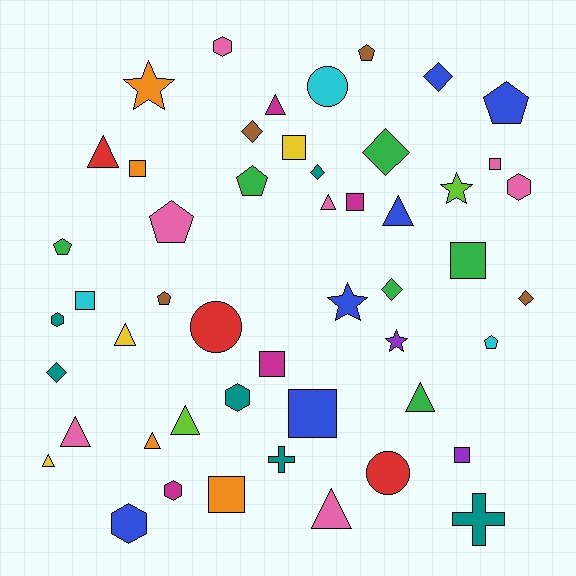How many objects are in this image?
There are 50 objects.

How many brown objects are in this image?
There are 4 brown objects.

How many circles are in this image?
There are 3 circles.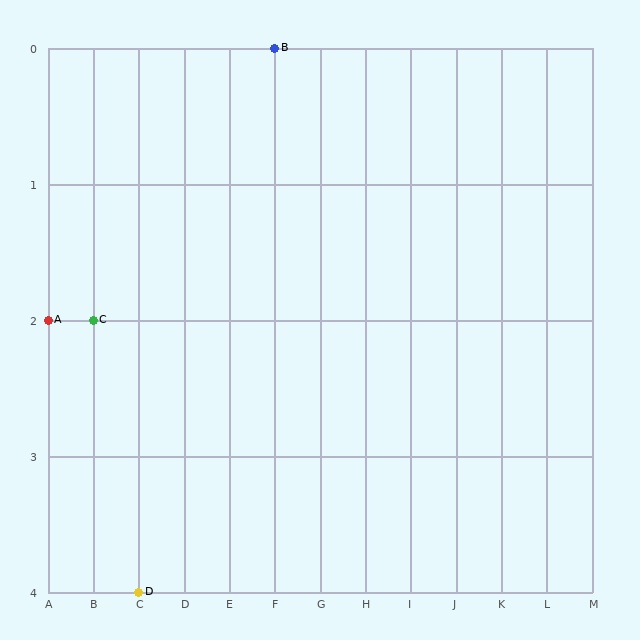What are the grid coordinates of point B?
Point B is at grid coordinates (F, 0).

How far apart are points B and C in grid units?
Points B and C are 4 columns and 2 rows apart (about 4.5 grid units diagonally).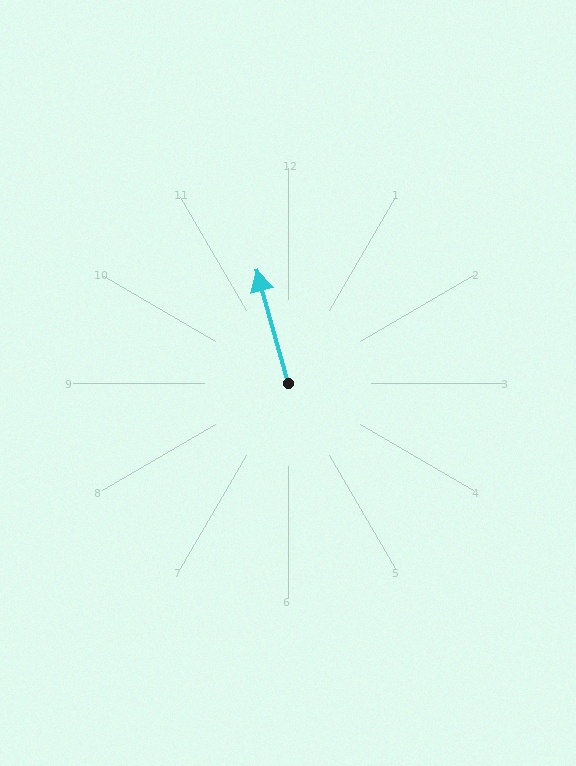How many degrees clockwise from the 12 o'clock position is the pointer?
Approximately 344 degrees.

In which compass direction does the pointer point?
North.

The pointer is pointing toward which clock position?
Roughly 11 o'clock.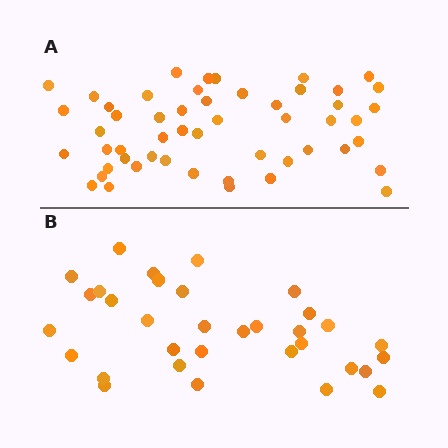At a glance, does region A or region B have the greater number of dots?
Region A (the top region) has more dots.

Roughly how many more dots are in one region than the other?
Region A has approximately 20 more dots than region B.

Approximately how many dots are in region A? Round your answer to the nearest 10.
About 50 dots. (The exact count is 52, which rounds to 50.)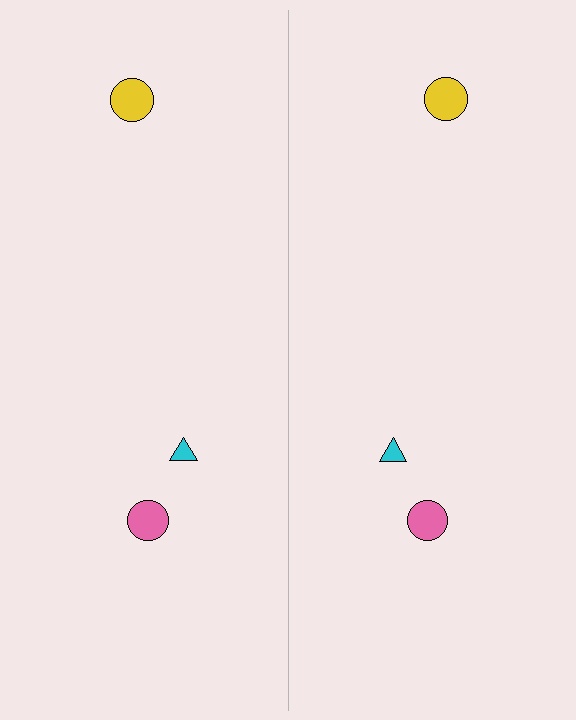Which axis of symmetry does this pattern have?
The pattern has a vertical axis of symmetry running through the center of the image.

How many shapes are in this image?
There are 6 shapes in this image.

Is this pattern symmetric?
Yes, this pattern has bilateral (reflection) symmetry.